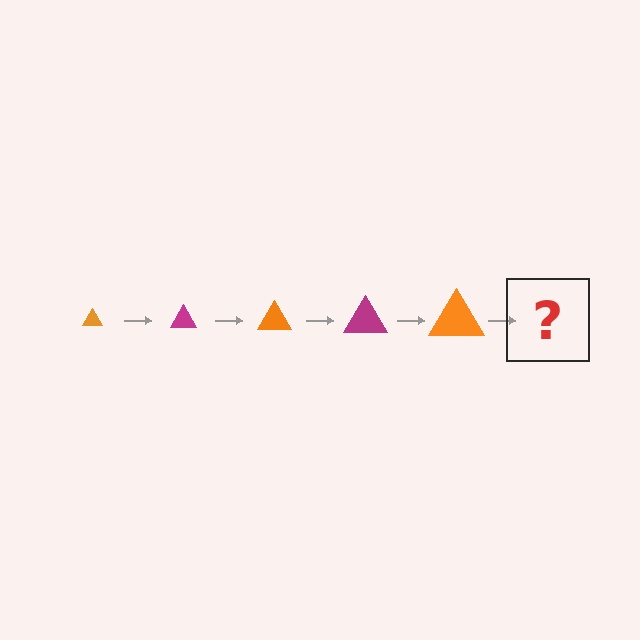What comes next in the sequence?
The next element should be a magenta triangle, larger than the previous one.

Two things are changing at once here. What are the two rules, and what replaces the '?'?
The two rules are that the triangle grows larger each step and the color cycles through orange and magenta. The '?' should be a magenta triangle, larger than the previous one.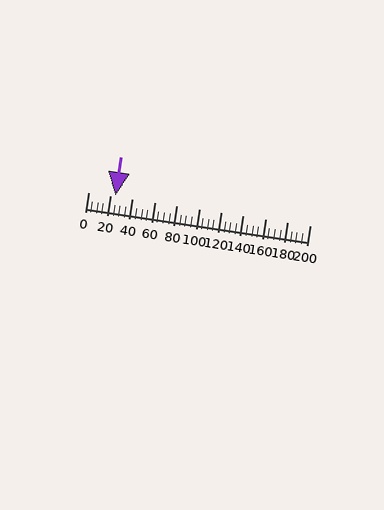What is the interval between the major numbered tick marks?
The major tick marks are spaced 20 units apart.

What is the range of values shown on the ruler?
The ruler shows values from 0 to 200.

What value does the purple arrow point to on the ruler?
The purple arrow points to approximately 24.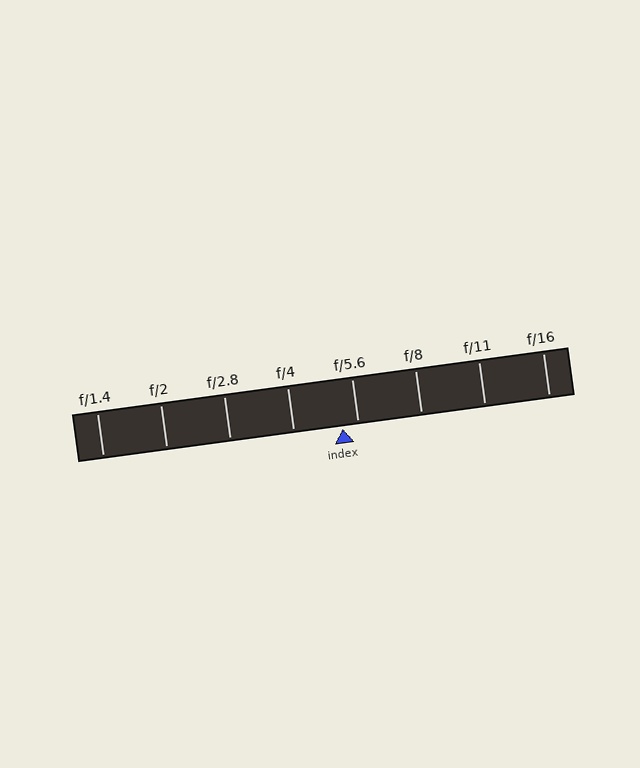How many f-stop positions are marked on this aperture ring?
There are 8 f-stop positions marked.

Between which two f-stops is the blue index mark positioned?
The index mark is between f/4 and f/5.6.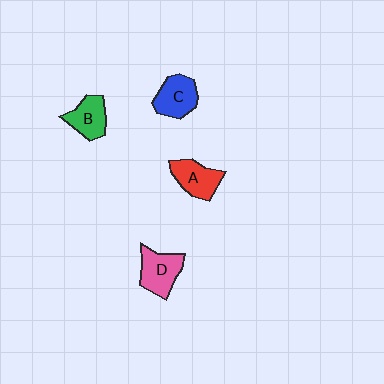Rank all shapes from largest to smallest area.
From largest to smallest: D (pink), C (blue), A (red), B (green).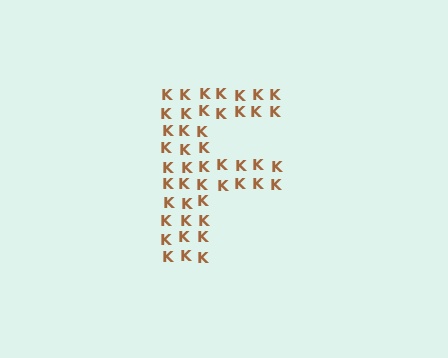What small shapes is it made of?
It is made of small letter K's.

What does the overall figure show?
The overall figure shows the letter F.